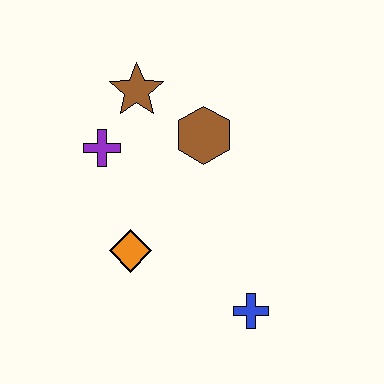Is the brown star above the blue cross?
Yes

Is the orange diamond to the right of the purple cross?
Yes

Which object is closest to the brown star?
The purple cross is closest to the brown star.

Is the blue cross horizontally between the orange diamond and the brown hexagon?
No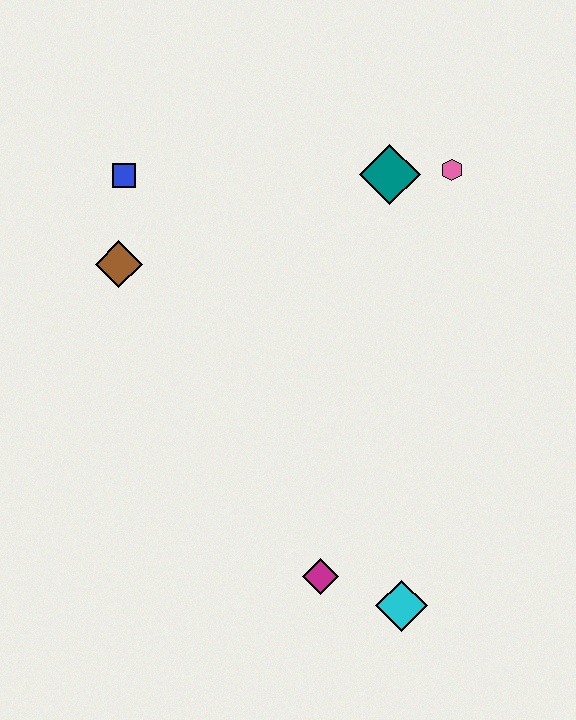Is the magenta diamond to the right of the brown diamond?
Yes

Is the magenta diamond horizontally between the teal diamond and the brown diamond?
Yes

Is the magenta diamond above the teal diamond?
No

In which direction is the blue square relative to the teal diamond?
The blue square is to the left of the teal diamond.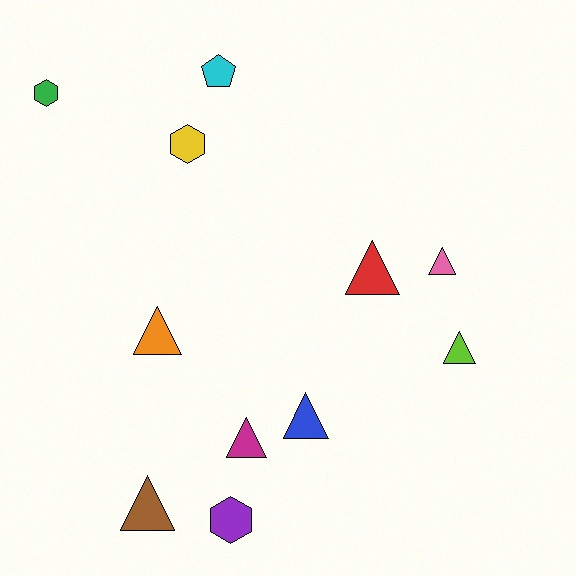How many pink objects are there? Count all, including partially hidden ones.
There is 1 pink object.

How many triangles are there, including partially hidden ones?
There are 7 triangles.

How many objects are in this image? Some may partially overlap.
There are 11 objects.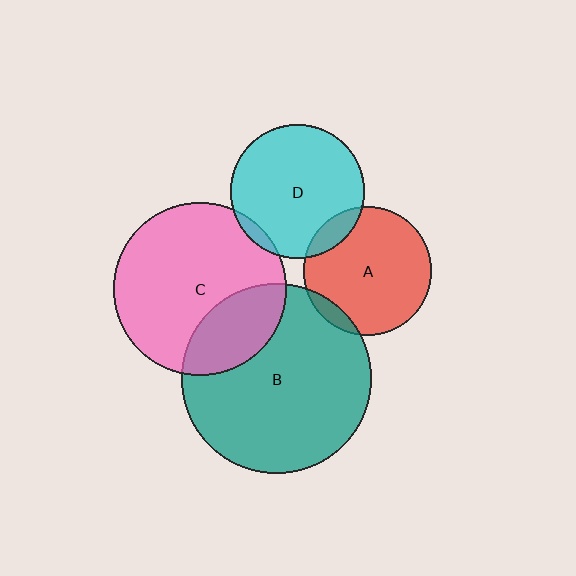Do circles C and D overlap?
Yes.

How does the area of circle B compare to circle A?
Approximately 2.2 times.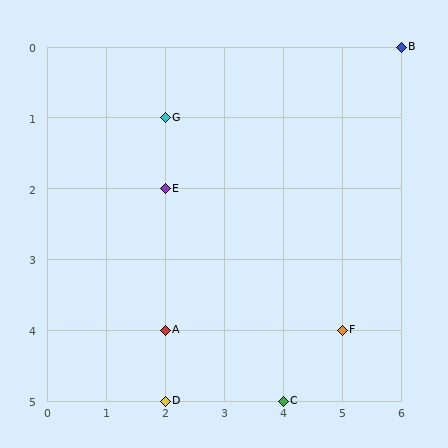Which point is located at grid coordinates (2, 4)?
Point A is at (2, 4).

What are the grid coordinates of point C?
Point C is at grid coordinates (4, 5).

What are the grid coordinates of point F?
Point F is at grid coordinates (5, 4).